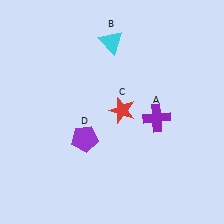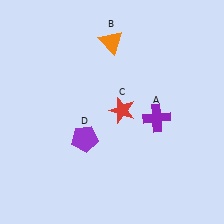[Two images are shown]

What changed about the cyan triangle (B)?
In Image 1, B is cyan. In Image 2, it changed to orange.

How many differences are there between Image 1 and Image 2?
There is 1 difference between the two images.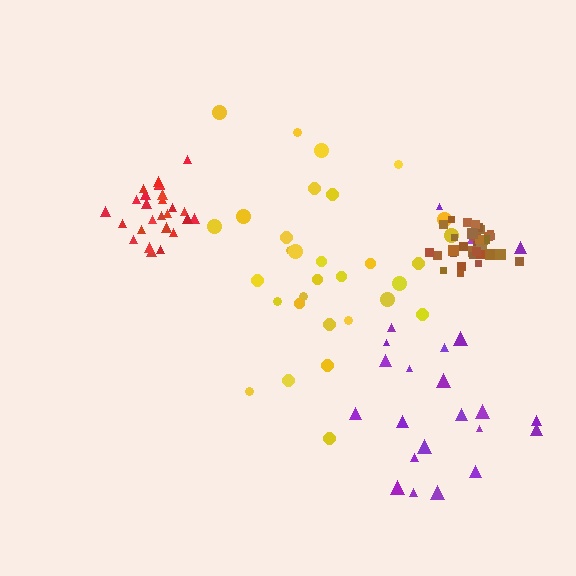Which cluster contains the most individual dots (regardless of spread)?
Brown (33).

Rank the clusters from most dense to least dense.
brown, red, yellow, purple.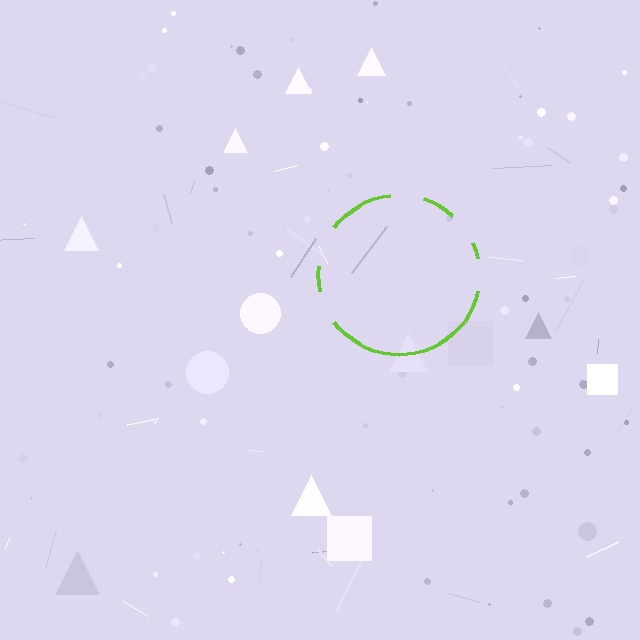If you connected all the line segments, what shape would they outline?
They would outline a circle.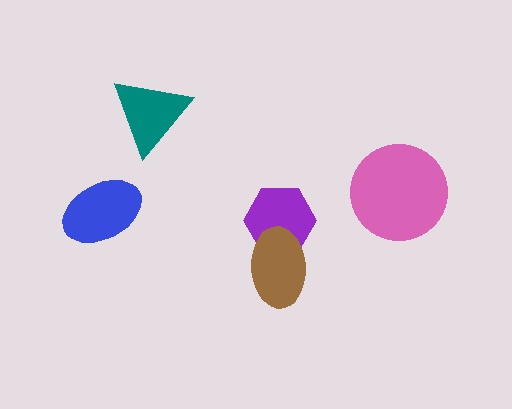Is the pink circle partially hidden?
No, no other shape covers it.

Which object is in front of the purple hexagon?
The brown ellipse is in front of the purple hexagon.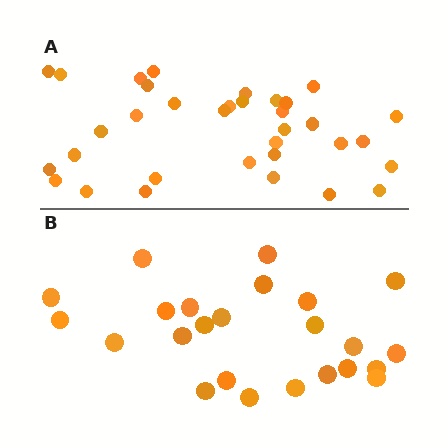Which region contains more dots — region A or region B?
Region A (the top region) has more dots.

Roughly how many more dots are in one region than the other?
Region A has roughly 10 or so more dots than region B.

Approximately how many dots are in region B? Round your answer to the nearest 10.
About 20 dots. (The exact count is 24, which rounds to 20.)